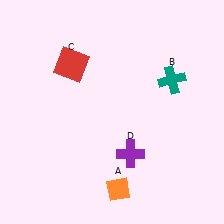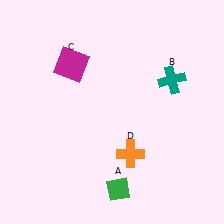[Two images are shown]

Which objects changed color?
A changed from orange to green. C changed from red to magenta. D changed from purple to orange.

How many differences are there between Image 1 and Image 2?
There are 3 differences between the two images.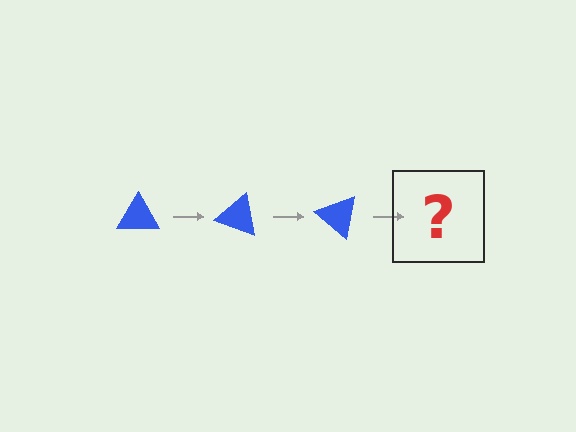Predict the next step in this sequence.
The next step is a blue triangle rotated 60 degrees.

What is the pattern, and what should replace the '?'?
The pattern is that the triangle rotates 20 degrees each step. The '?' should be a blue triangle rotated 60 degrees.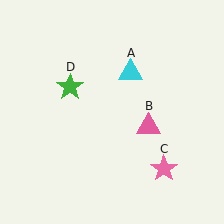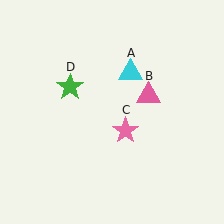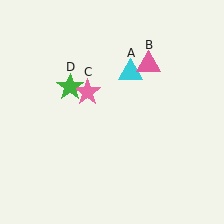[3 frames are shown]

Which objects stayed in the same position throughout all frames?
Cyan triangle (object A) and green star (object D) remained stationary.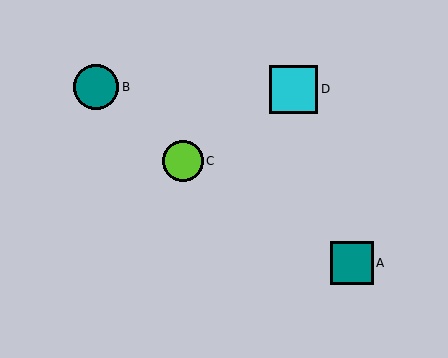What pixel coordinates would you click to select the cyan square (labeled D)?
Click at (294, 89) to select the cyan square D.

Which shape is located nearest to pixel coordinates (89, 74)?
The teal circle (labeled B) at (96, 87) is nearest to that location.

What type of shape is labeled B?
Shape B is a teal circle.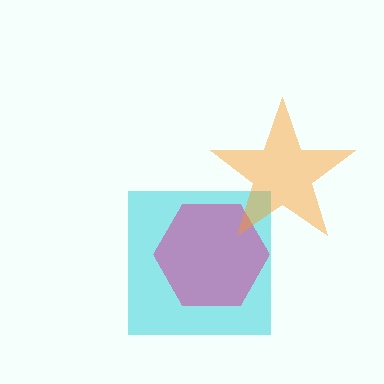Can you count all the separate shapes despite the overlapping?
Yes, there are 3 separate shapes.